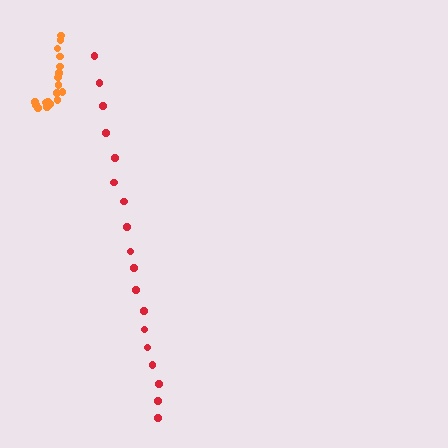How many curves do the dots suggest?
There are 2 distinct paths.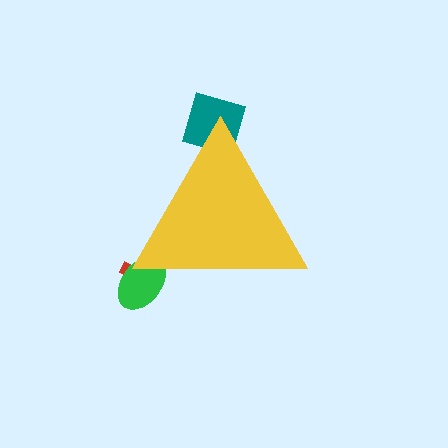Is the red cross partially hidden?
Yes, the red cross is partially hidden behind the yellow triangle.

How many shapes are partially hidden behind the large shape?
3 shapes are partially hidden.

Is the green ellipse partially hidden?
Yes, the green ellipse is partially hidden behind the yellow triangle.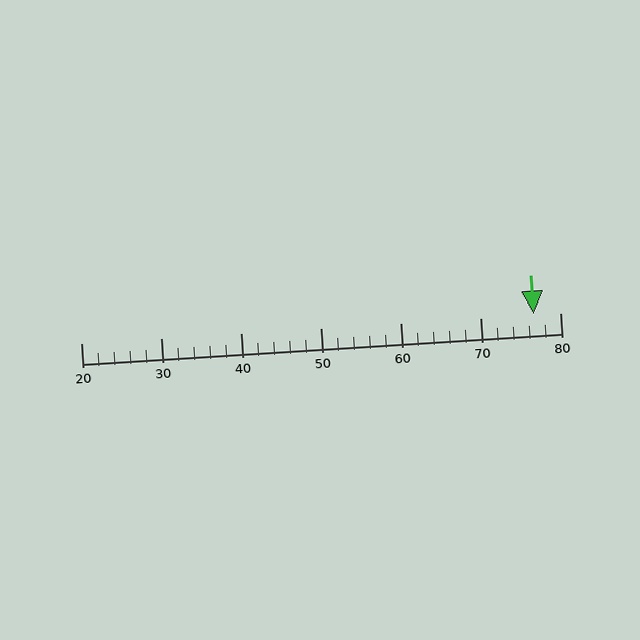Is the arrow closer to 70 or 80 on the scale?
The arrow is closer to 80.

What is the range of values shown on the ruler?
The ruler shows values from 20 to 80.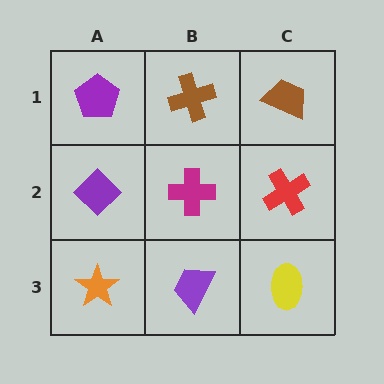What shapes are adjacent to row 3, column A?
A purple diamond (row 2, column A), a purple trapezoid (row 3, column B).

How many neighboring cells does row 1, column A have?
2.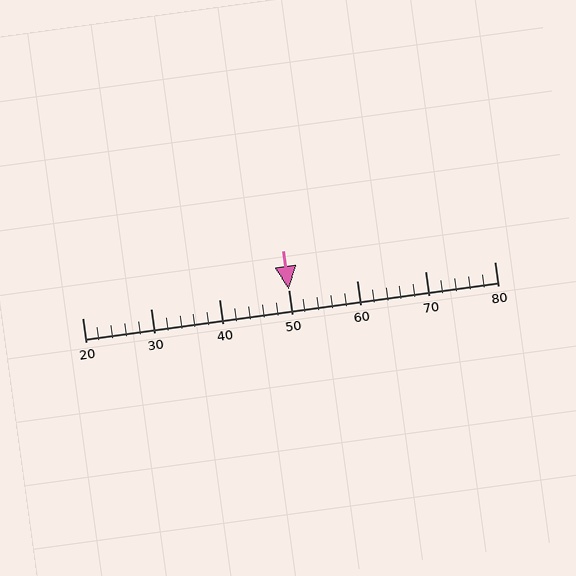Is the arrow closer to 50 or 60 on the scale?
The arrow is closer to 50.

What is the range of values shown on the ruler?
The ruler shows values from 20 to 80.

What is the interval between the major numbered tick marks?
The major tick marks are spaced 10 units apart.